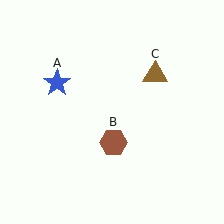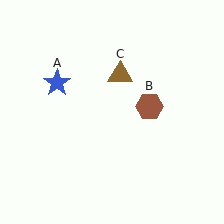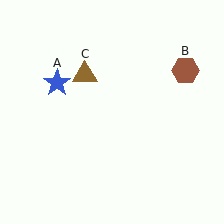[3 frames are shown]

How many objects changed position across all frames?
2 objects changed position: brown hexagon (object B), brown triangle (object C).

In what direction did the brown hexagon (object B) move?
The brown hexagon (object B) moved up and to the right.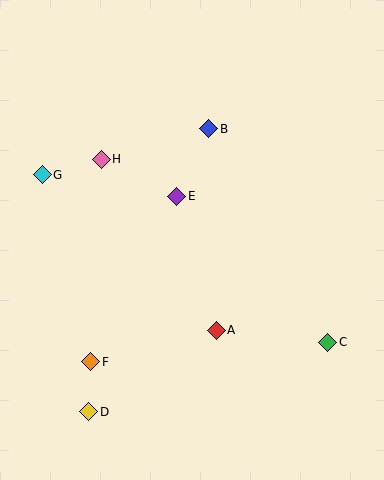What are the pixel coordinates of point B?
Point B is at (209, 129).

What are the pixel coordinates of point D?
Point D is at (89, 412).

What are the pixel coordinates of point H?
Point H is at (101, 159).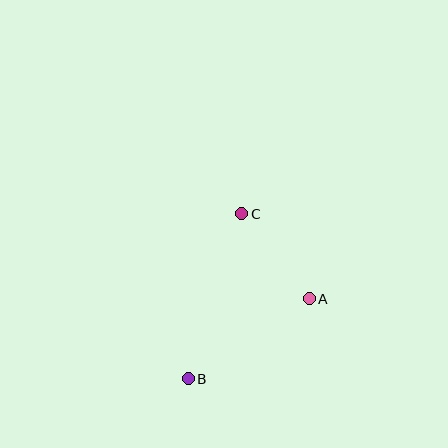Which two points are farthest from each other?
Points B and C are farthest from each other.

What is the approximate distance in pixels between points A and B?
The distance between A and B is approximately 145 pixels.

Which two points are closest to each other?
Points A and C are closest to each other.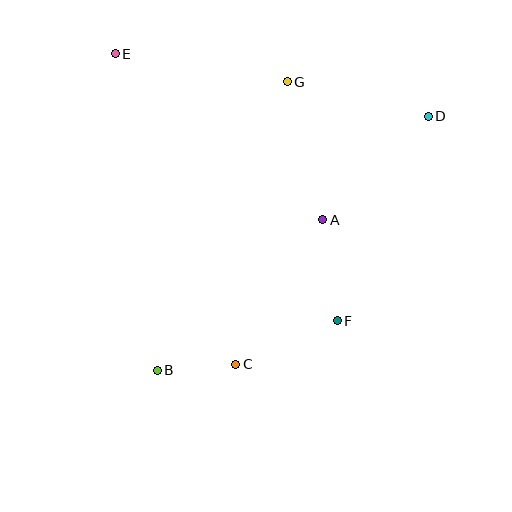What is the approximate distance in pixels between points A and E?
The distance between A and E is approximately 266 pixels.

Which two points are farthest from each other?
Points B and D are farthest from each other.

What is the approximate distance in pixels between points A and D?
The distance between A and D is approximately 148 pixels.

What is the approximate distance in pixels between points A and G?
The distance between A and G is approximately 142 pixels.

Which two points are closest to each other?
Points B and C are closest to each other.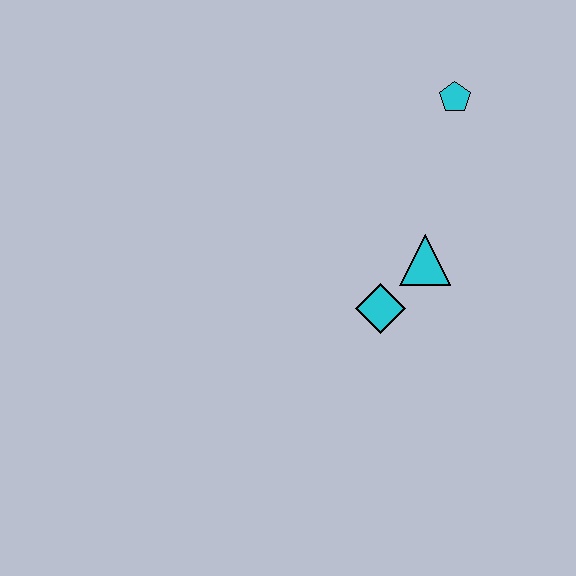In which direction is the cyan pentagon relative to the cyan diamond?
The cyan pentagon is above the cyan diamond.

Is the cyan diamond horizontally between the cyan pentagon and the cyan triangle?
No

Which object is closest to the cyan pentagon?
The cyan triangle is closest to the cyan pentagon.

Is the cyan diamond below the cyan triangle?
Yes